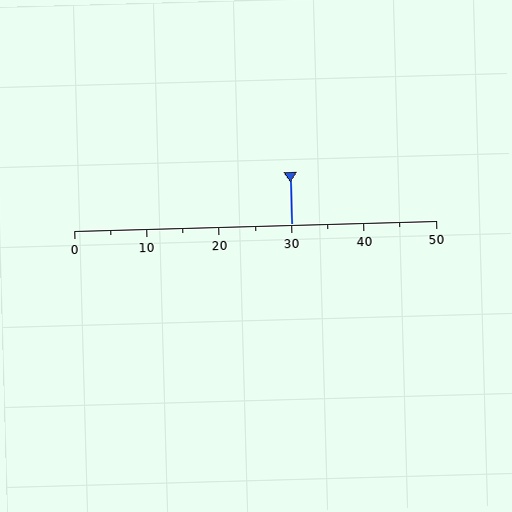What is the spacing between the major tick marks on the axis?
The major ticks are spaced 10 apart.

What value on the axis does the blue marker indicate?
The marker indicates approximately 30.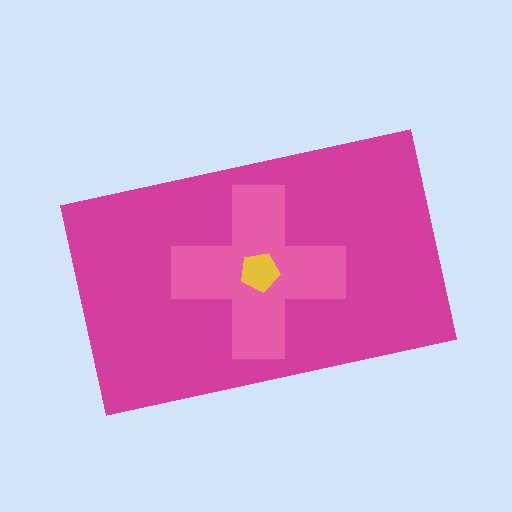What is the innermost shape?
The yellow pentagon.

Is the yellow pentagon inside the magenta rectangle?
Yes.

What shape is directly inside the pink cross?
The yellow pentagon.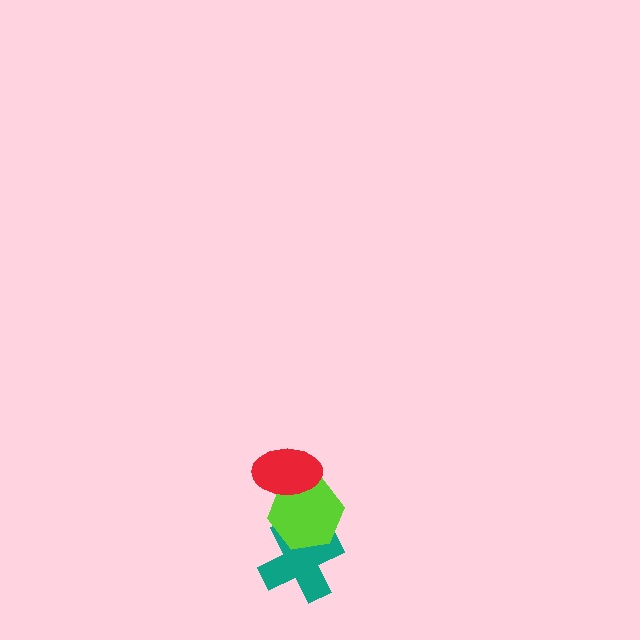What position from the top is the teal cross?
The teal cross is 3rd from the top.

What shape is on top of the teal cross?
The lime hexagon is on top of the teal cross.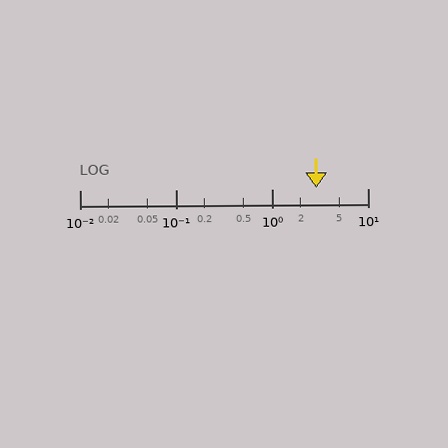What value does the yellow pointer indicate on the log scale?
The pointer indicates approximately 2.9.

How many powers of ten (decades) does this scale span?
The scale spans 3 decades, from 0.01 to 10.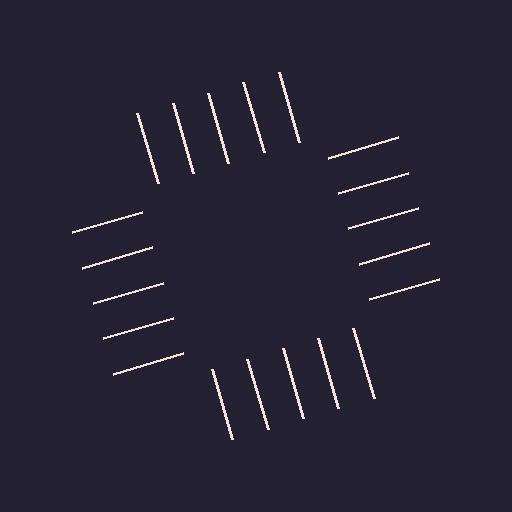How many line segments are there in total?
20 — 5 along each of the 4 edges.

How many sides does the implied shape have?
4 sides — the line-ends trace a square.